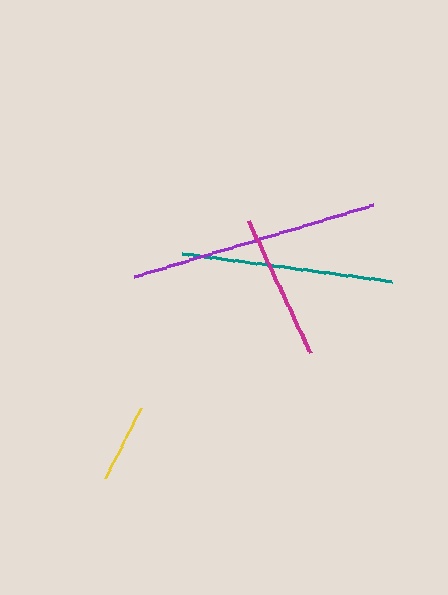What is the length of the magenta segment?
The magenta segment is approximately 147 pixels long.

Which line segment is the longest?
The purple line is the longest at approximately 250 pixels.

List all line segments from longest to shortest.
From longest to shortest: purple, teal, magenta, yellow.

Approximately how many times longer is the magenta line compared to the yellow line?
The magenta line is approximately 1.8 times the length of the yellow line.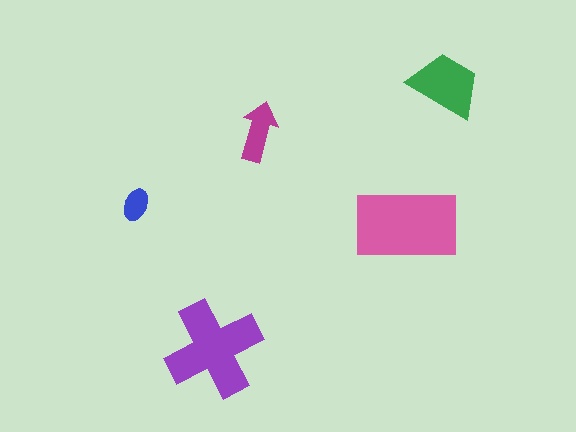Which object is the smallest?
The blue ellipse.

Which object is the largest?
The pink rectangle.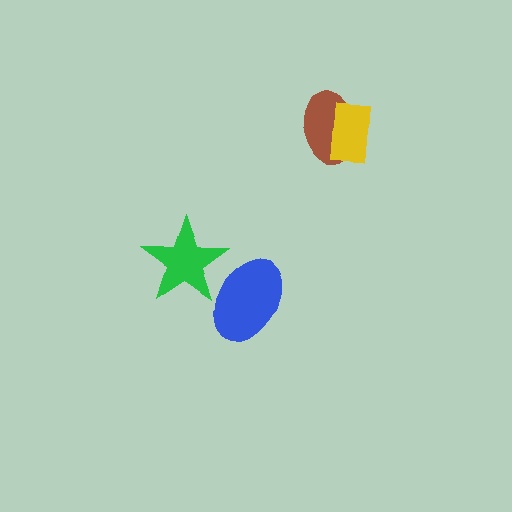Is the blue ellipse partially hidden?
Yes, it is partially covered by another shape.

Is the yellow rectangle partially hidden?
No, no other shape covers it.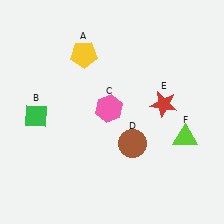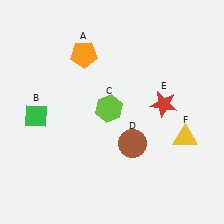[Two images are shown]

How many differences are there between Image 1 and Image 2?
There are 3 differences between the two images.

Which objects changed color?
A changed from yellow to orange. C changed from pink to lime. F changed from lime to yellow.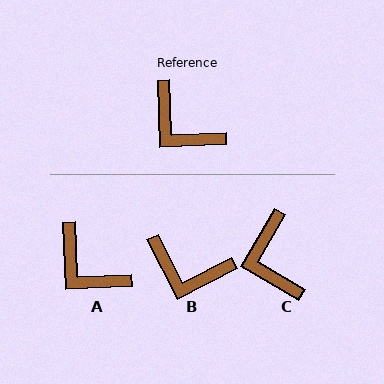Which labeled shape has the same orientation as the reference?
A.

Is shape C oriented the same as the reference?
No, it is off by about 33 degrees.